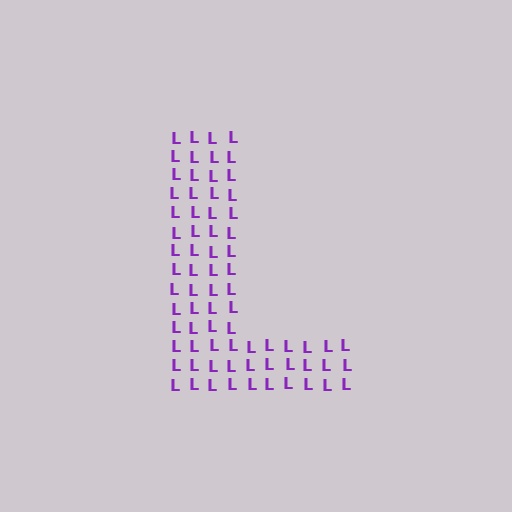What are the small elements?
The small elements are letter L's.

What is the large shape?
The large shape is the letter L.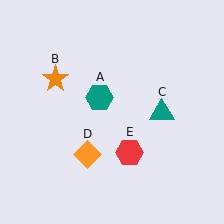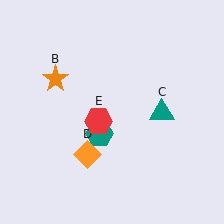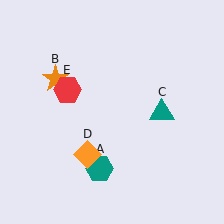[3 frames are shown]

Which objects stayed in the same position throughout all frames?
Orange star (object B) and teal triangle (object C) and orange diamond (object D) remained stationary.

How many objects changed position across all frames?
2 objects changed position: teal hexagon (object A), red hexagon (object E).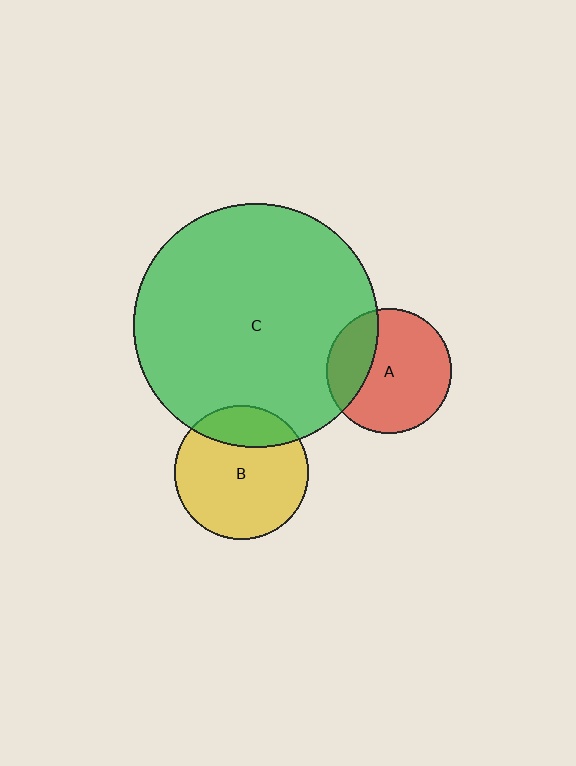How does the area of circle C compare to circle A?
Approximately 3.8 times.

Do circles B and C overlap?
Yes.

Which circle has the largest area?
Circle C (green).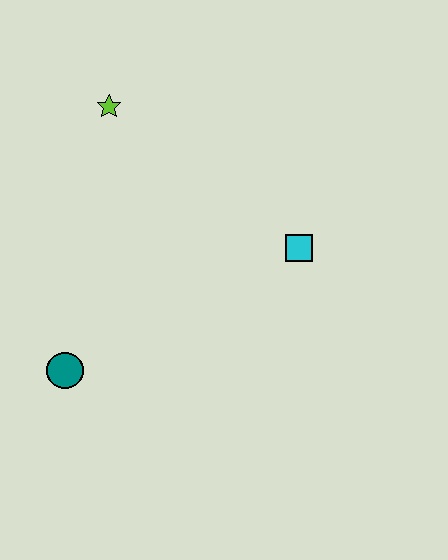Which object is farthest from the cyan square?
The teal circle is farthest from the cyan square.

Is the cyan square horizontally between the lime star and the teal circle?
No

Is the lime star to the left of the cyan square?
Yes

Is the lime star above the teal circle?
Yes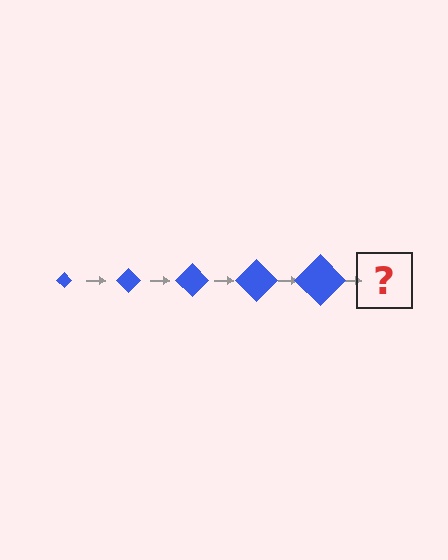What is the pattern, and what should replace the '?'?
The pattern is that the diamond gets progressively larger each step. The '?' should be a blue diamond, larger than the previous one.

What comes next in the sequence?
The next element should be a blue diamond, larger than the previous one.